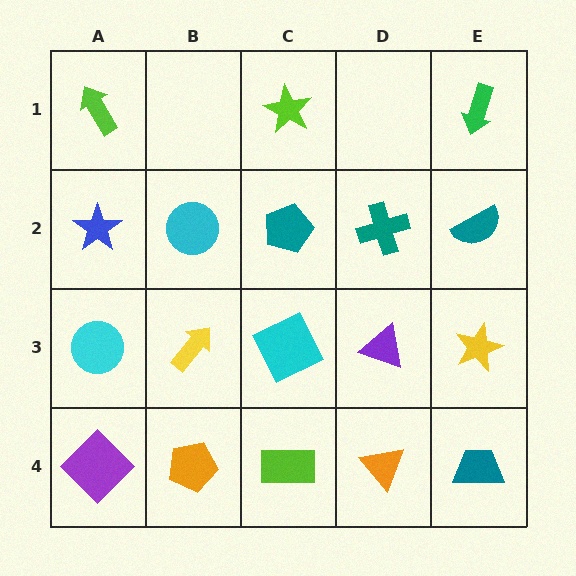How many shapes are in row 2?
5 shapes.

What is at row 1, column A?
A lime arrow.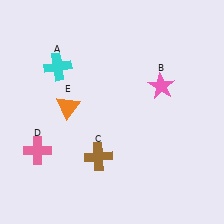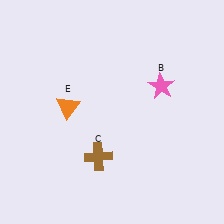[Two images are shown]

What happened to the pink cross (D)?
The pink cross (D) was removed in Image 2. It was in the bottom-left area of Image 1.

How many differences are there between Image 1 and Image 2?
There are 2 differences between the two images.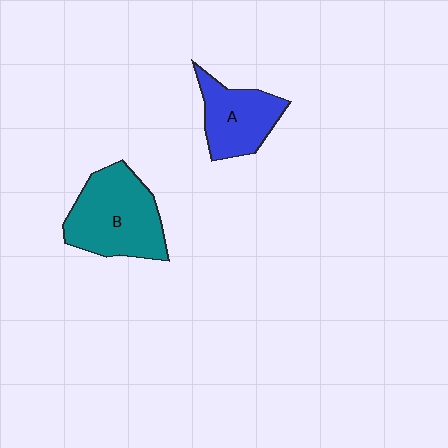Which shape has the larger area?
Shape B (teal).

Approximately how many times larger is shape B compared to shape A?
Approximately 1.4 times.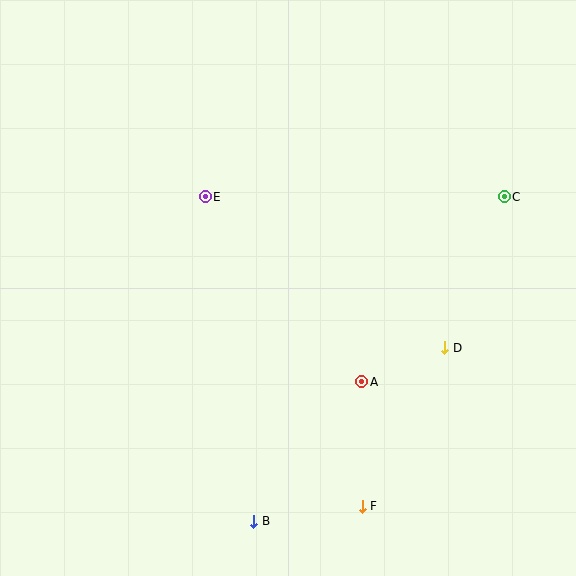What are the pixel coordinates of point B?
Point B is at (254, 521).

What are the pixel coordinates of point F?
Point F is at (362, 506).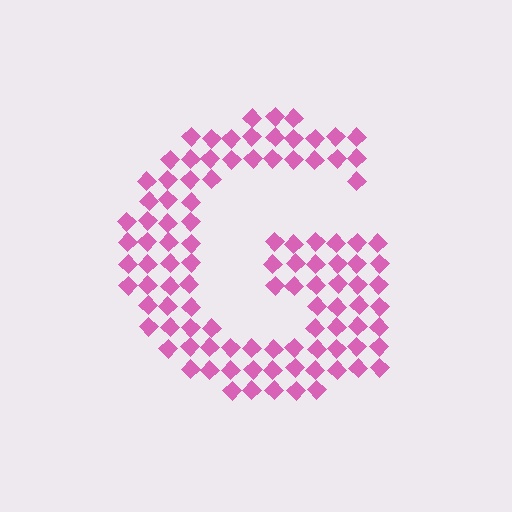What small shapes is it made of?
It is made of small diamonds.